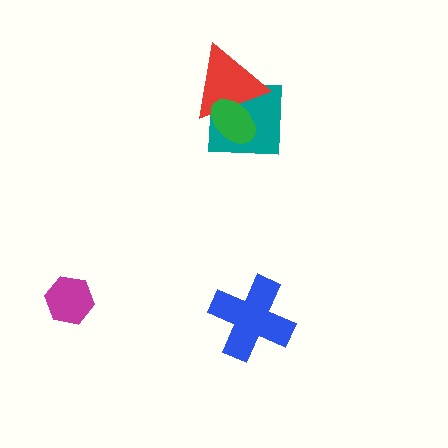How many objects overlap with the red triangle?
2 objects overlap with the red triangle.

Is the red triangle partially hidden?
Yes, it is partially covered by another shape.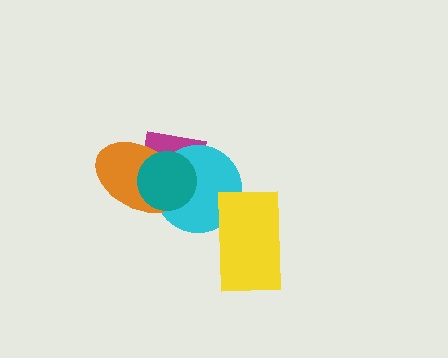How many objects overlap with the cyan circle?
4 objects overlap with the cyan circle.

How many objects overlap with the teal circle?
3 objects overlap with the teal circle.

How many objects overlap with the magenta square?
3 objects overlap with the magenta square.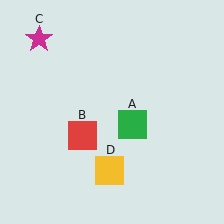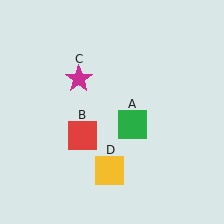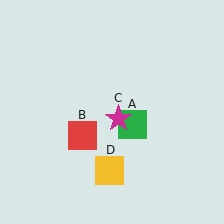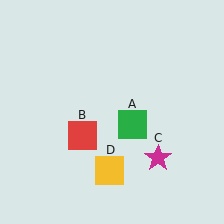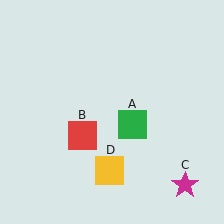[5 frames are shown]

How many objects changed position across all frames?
1 object changed position: magenta star (object C).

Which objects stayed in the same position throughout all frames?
Green square (object A) and red square (object B) and yellow square (object D) remained stationary.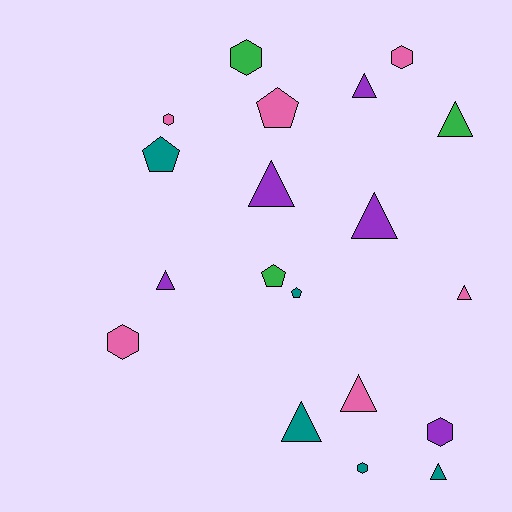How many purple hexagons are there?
There is 1 purple hexagon.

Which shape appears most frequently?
Triangle, with 9 objects.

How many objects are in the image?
There are 19 objects.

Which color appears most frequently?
Pink, with 6 objects.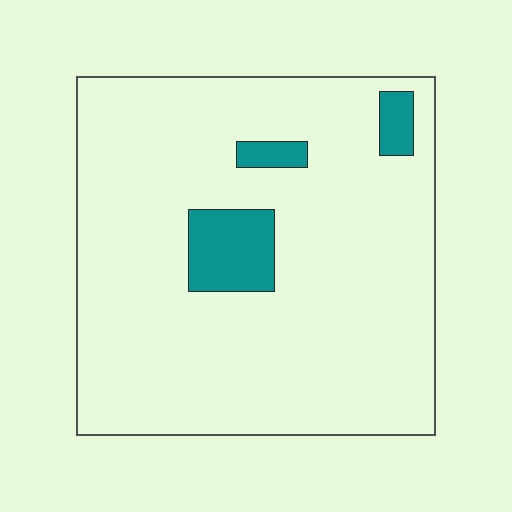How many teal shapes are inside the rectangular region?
3.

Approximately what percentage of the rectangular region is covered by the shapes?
Approximately 10%.